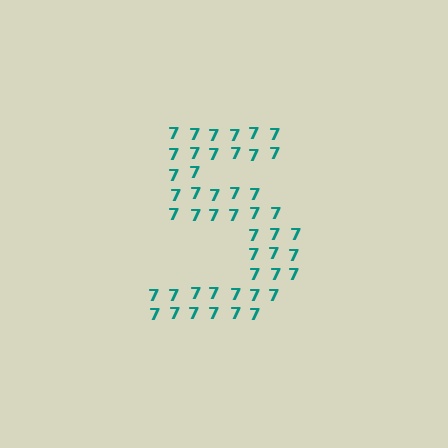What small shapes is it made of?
It is made of small digit 7's.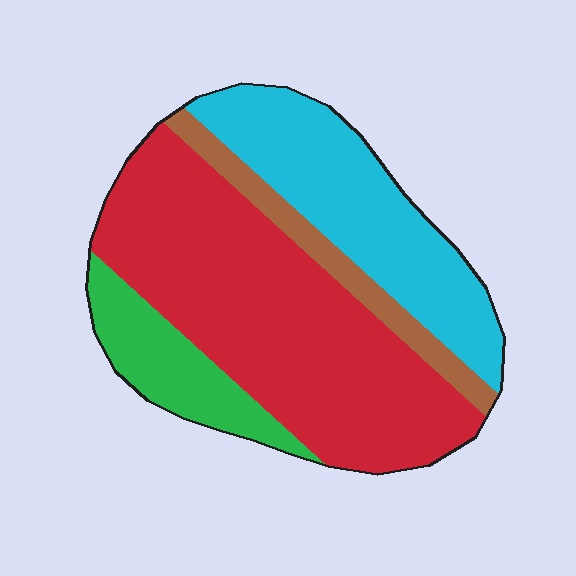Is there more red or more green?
Red.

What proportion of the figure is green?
Green takes up about one eighth (1/8) of the figure.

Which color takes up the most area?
Red, at roughly 50%.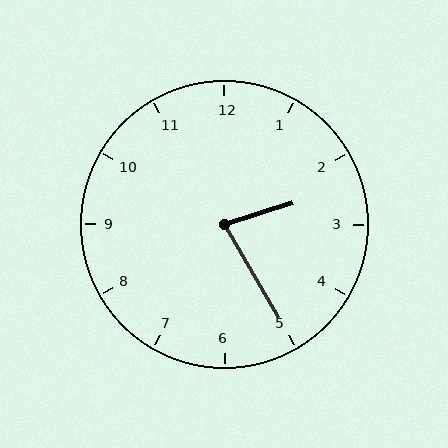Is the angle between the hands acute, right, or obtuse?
It is acute.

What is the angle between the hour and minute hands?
Approximately 78 degrees.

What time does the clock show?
2:25.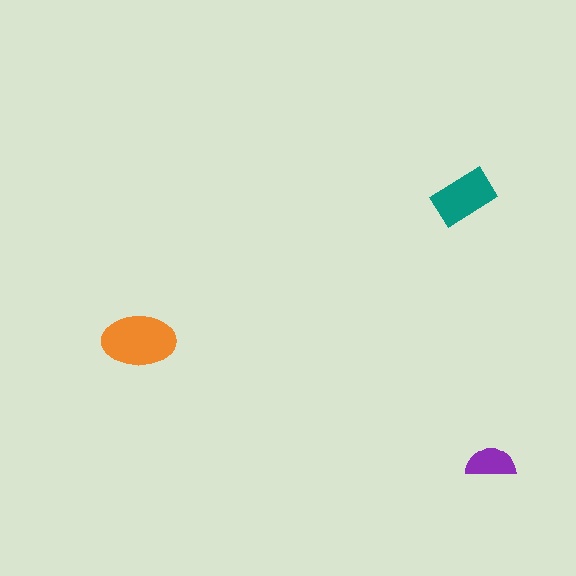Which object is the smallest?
The purple semicircle.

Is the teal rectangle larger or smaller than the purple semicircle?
Larger.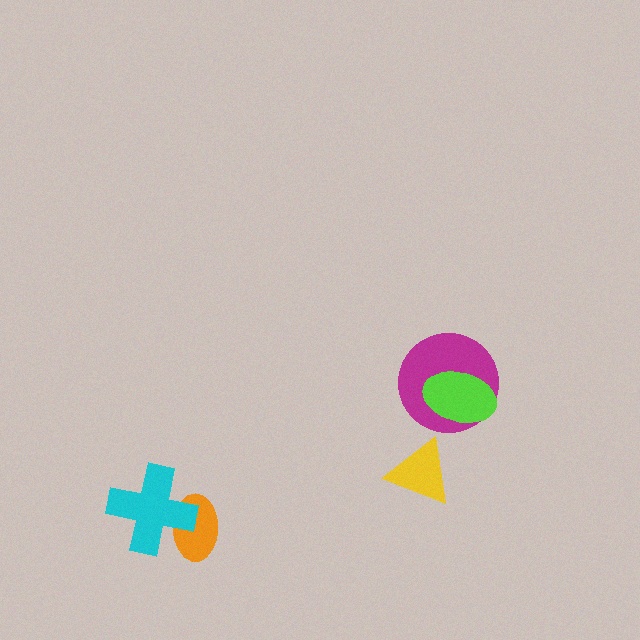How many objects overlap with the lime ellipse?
1 object overlaps with the lime ellipse.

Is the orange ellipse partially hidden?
Yes, it is partially covered by another shape.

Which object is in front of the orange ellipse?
The cyan cross is in front of the orange ellipse.